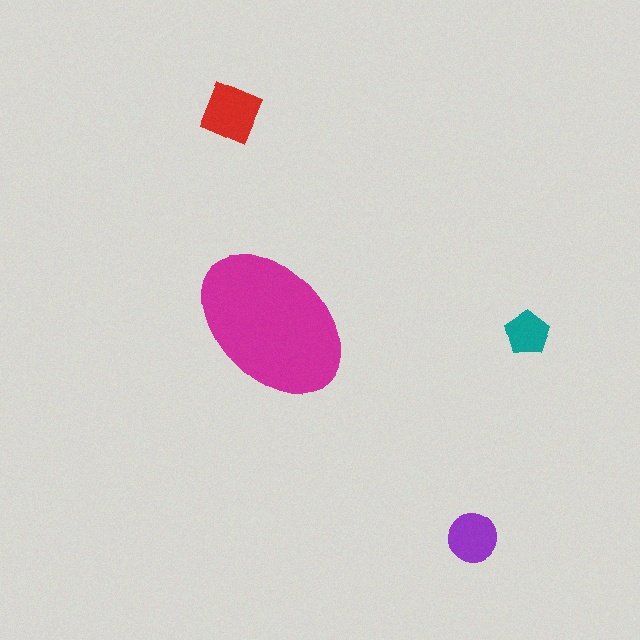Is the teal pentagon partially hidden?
No, the teal pentagon is fully visible.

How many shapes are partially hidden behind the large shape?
0 shapes are partially hidden.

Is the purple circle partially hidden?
No, the purple circle is fully visible.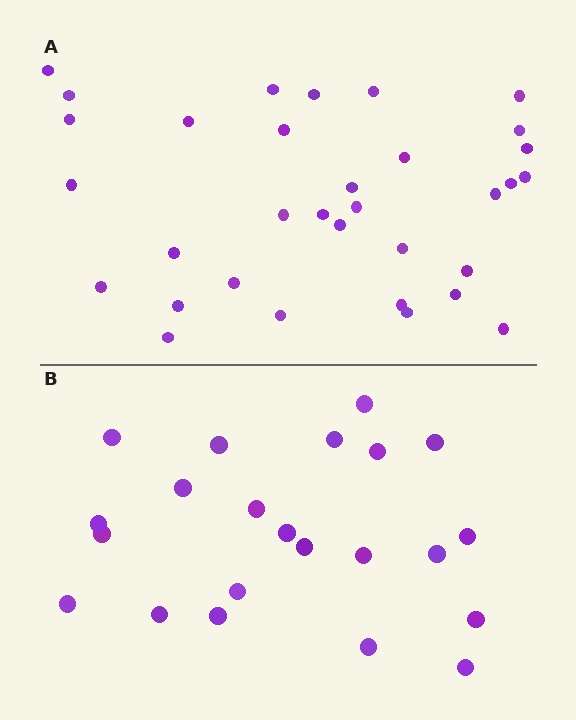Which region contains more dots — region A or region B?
Region A (the top region) has more dots.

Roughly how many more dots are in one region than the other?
Region A has roughly 12 or so more dots than region B.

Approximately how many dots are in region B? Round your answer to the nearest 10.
About 20 dots. (The exact count is 22, which rounds to 20.)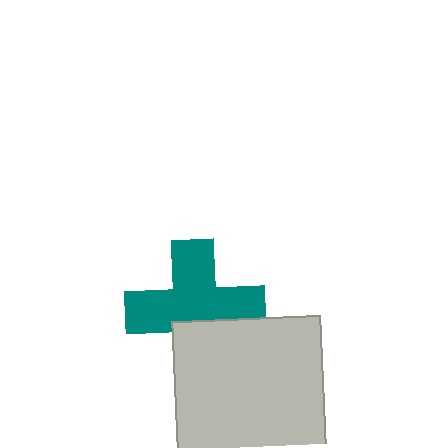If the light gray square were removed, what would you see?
You would see the complete teal cross.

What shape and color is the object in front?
The object in front is a light gray square.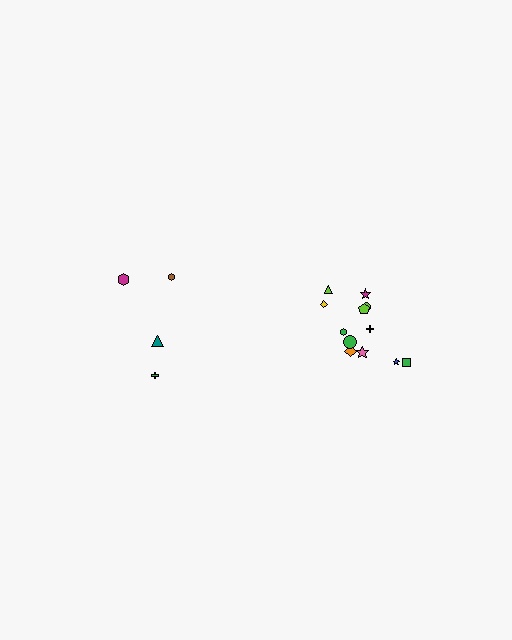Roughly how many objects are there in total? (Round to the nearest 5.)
Roughly 15 objects in total.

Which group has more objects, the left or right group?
The right group.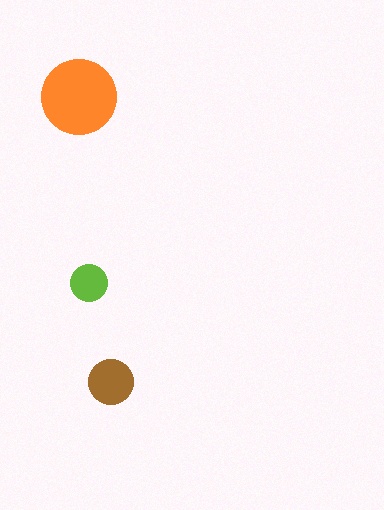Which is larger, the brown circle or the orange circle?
The orange one.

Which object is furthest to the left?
The orange circle is leftmost.